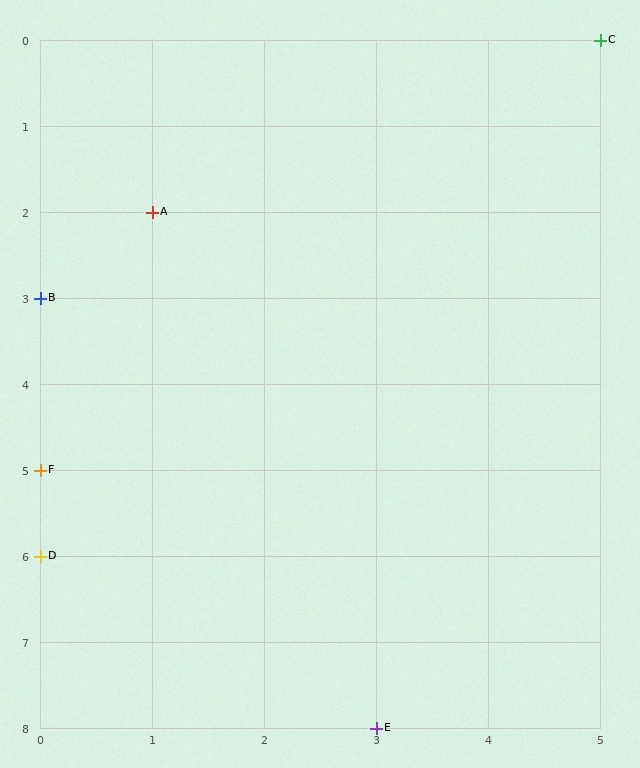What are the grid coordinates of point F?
Point F is at grid coordinates (0, 5).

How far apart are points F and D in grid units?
Points F and D are 1 row apart.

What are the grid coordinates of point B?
Point B is at grid coordinates (0, 3).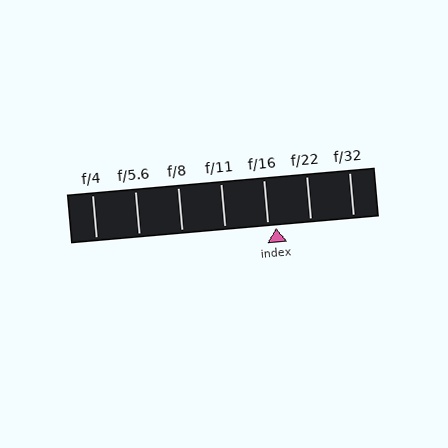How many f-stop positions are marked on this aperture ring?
There are 7 f-stop positions marked.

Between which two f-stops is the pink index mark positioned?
The index mark is between f/16 and f/22.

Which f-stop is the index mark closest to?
The index mark is closest to f/16.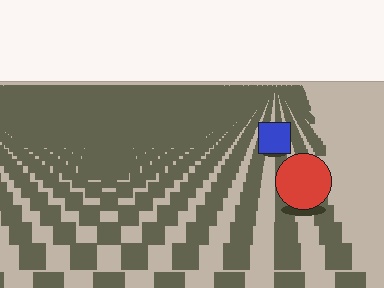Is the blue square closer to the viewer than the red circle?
No. The red circle is closer — you can tell from the texture gradient: the ground texture is coarser near it.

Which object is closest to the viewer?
The red circle is closest. The texture marks near it are larger and more spread out.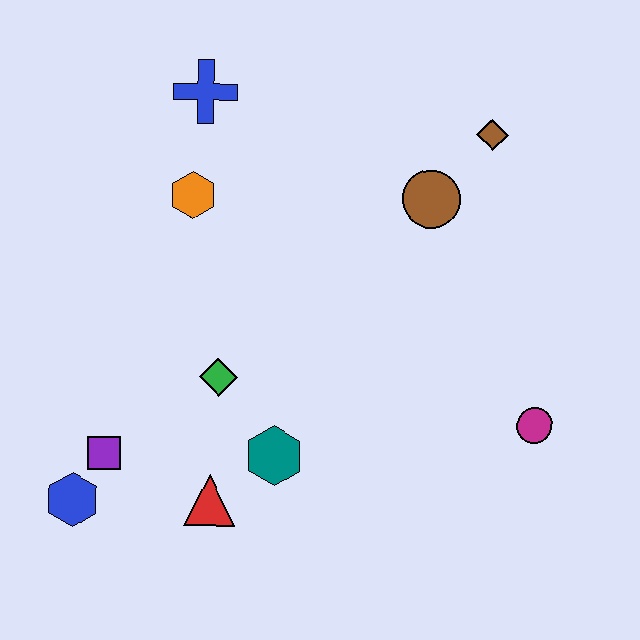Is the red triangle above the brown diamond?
No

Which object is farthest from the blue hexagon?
The brown diamond is farthest from the blue hexagon.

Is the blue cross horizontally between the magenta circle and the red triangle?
No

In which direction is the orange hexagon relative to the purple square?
The orange hexagon is above the purple square.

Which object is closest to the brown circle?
The brown diamond is closest to the brown circle.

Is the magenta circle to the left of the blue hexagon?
No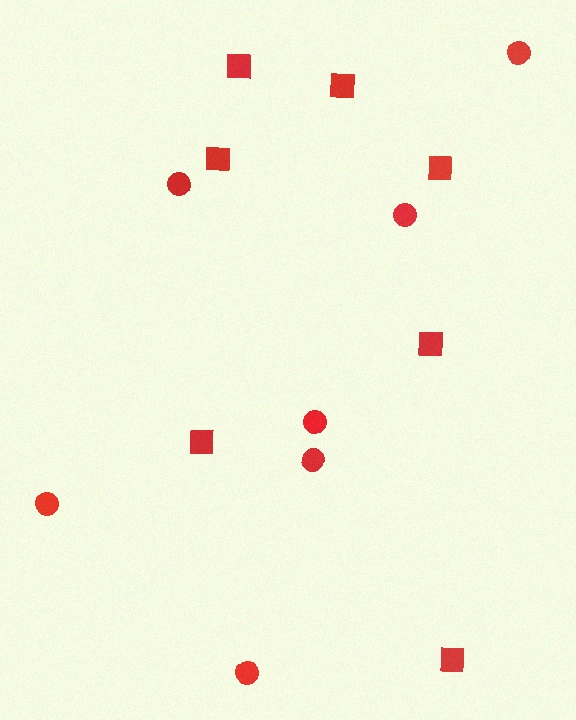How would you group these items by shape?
There are 2 groups: one group of squares (7) and one group of circles (7).